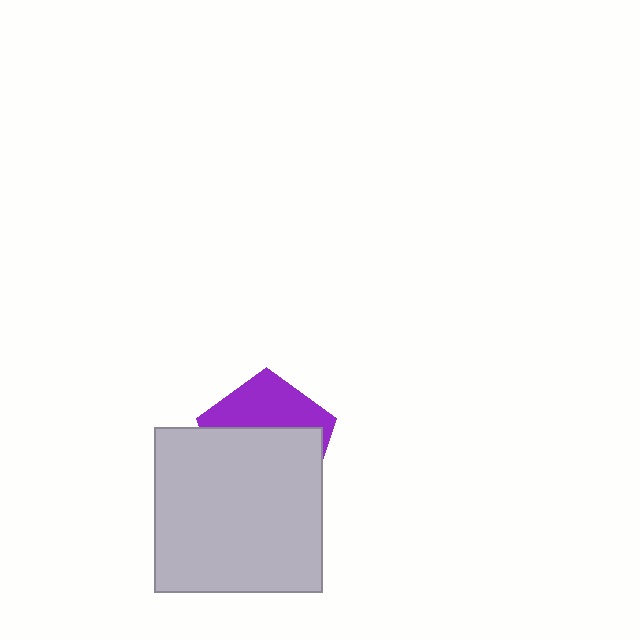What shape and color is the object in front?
The object in front is a light gray rectangle.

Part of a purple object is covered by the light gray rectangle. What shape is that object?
It is a pentagon.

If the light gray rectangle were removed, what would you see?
You would see the complete purple pentagon.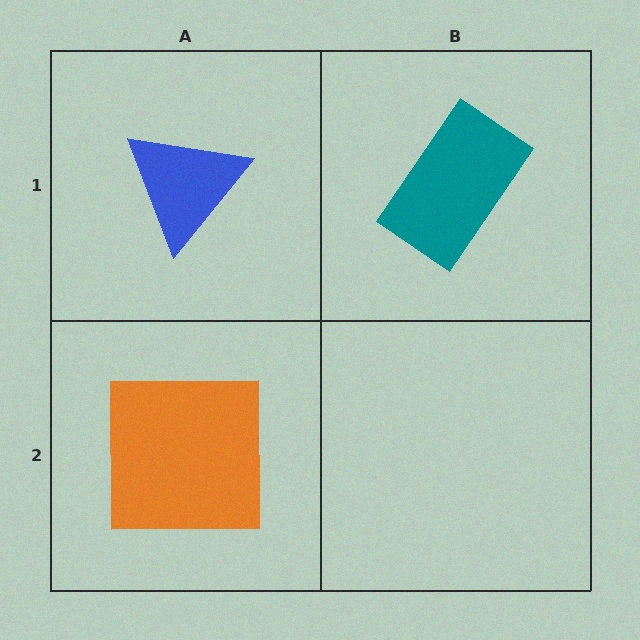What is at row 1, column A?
A blue triangle.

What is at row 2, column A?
An orange square.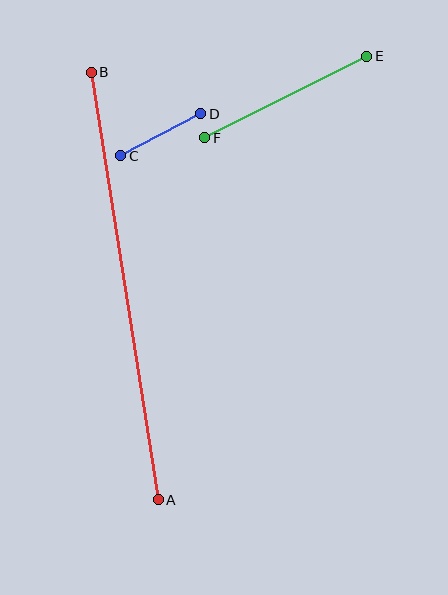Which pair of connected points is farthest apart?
Points A and B are farthest apart.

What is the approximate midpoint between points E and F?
The midpoint is at approximately (286, 97) pixels.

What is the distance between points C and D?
The distance is approximately 91 pixels.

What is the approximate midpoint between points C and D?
The midpoint is at approximately (161, 135) pixels.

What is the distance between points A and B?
The distance is approximately 433 pixels.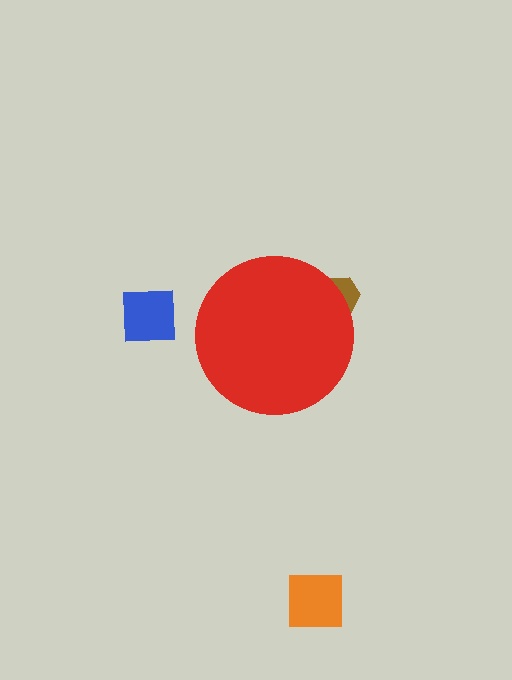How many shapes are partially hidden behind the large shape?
1 shape is partially hidden.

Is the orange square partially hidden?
No, the orange square is fully visible.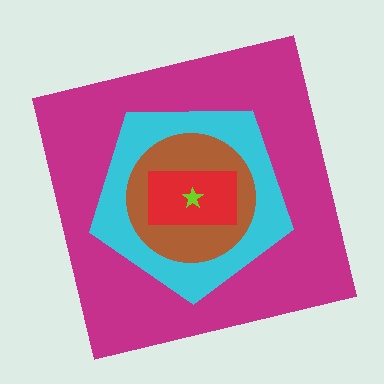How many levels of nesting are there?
5.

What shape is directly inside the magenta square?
The cyan pentagon.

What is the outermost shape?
The magenta square.